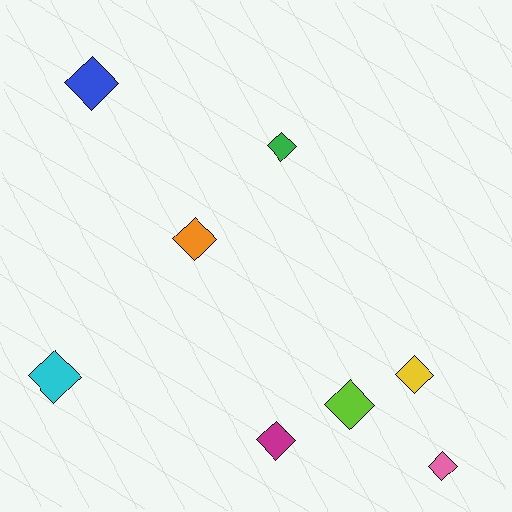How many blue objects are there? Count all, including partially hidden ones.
There is 1 blue object.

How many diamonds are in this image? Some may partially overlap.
There are 8 diamonds.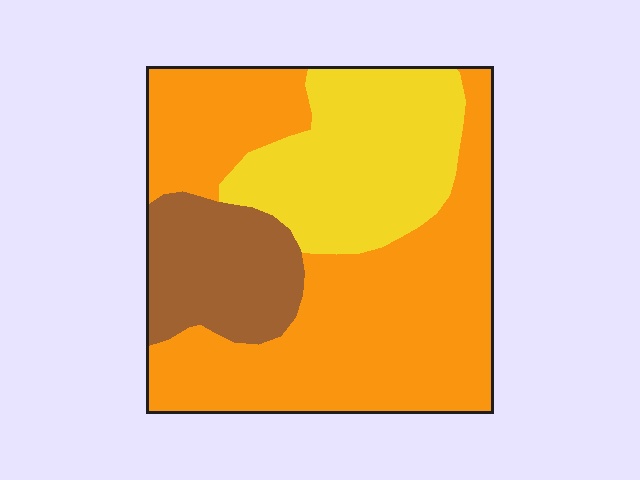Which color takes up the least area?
Brown, at roughly 15%.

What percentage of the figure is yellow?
Yellow covers about 25% of the figure.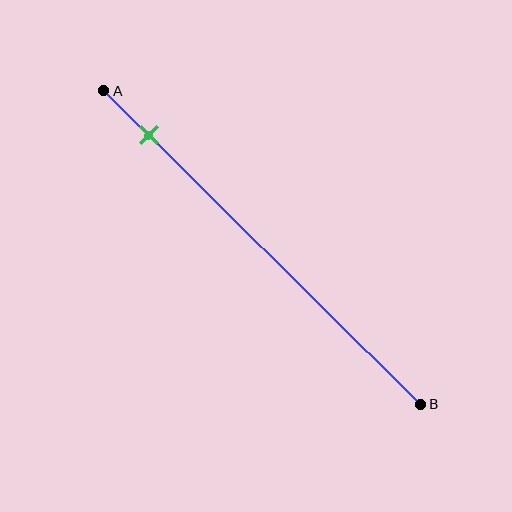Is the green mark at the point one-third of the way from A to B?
No, the mark is at about 15% from A, not at the 33% one-third point.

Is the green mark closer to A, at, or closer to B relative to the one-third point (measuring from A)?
The green mark is closer to point A than the one-third point of segment AB.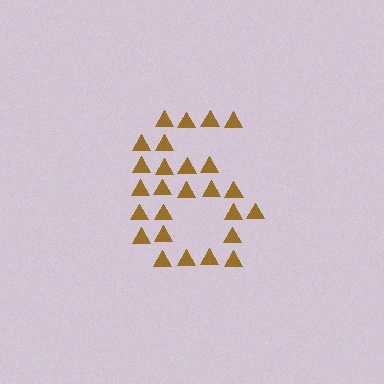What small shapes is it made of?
It is made of small triangles.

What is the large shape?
The large shape is the digit 6.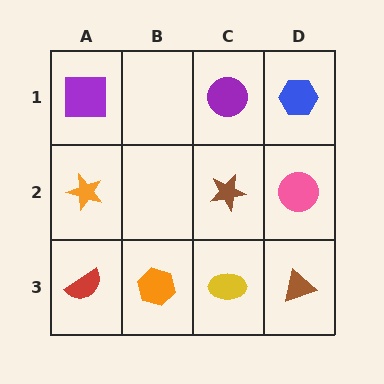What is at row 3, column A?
A red semicircle.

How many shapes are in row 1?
3 shapes.